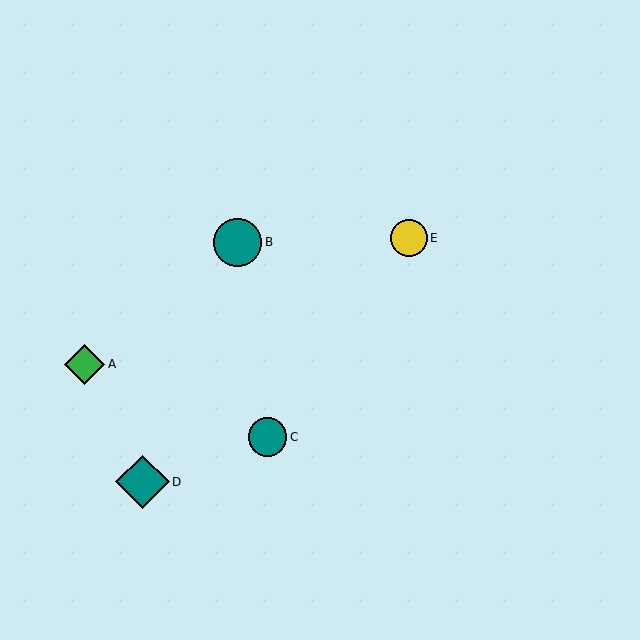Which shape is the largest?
The teal diamond (labeled D) is the largest.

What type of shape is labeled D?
Shape D is a teal diamond.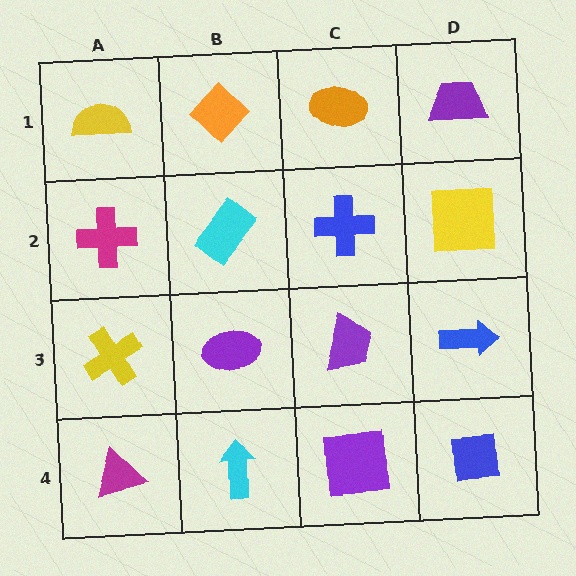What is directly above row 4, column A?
A yellow cross.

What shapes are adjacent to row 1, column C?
A blue cross (row 2, column C), an orange diamond (row 1, column B), a purple trapezoid (row 1, column D).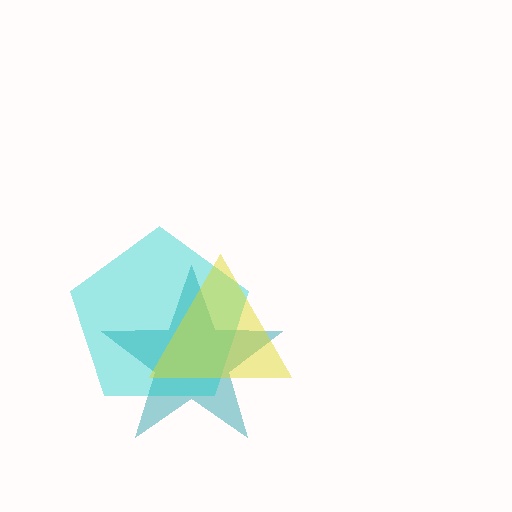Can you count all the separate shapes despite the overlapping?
Yes, there are 3 separate shapes.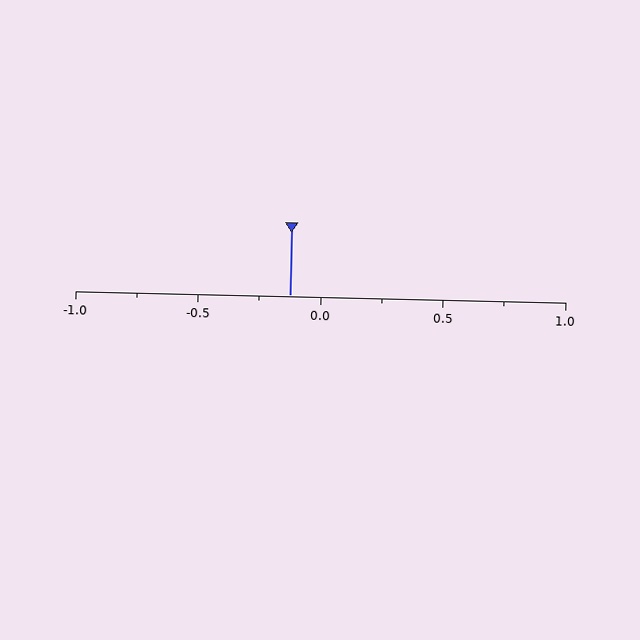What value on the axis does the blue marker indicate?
The marker indicates approximately -0.12.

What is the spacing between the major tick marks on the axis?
The major ticks are spaced 0.5 apart.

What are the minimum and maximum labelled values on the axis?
The axis runs from -1.0 to 1.0.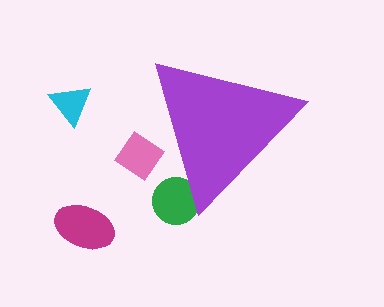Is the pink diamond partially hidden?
Yes, the pink diamond is partially hidden behind the purple triangle.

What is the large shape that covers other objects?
A purple triangle.